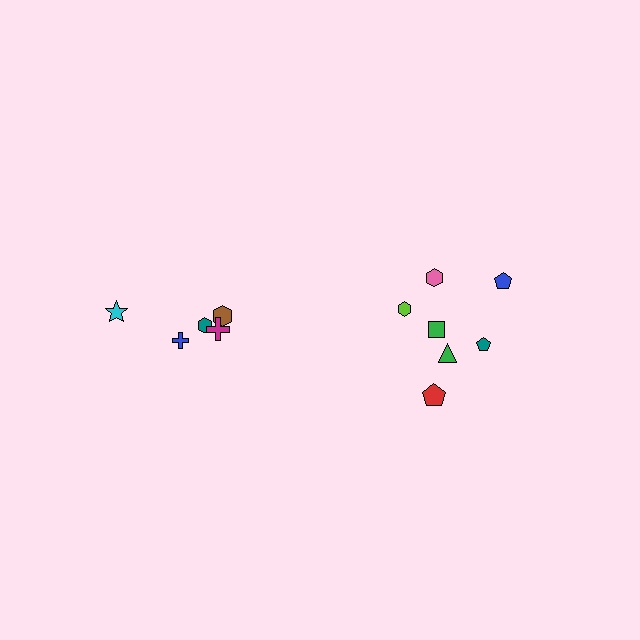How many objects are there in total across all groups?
There are 12 objects.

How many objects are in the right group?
There are 7 objects.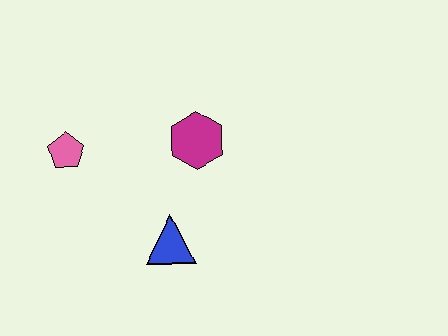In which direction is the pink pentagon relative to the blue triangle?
The pink pentagon is to the left of the blue triangle.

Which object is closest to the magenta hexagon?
The blue triangle is closest to the magenta hexagon.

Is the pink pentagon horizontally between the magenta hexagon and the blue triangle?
No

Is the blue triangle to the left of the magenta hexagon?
Yes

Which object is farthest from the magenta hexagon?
The pink pentagon is farthest from the magenta hexagon.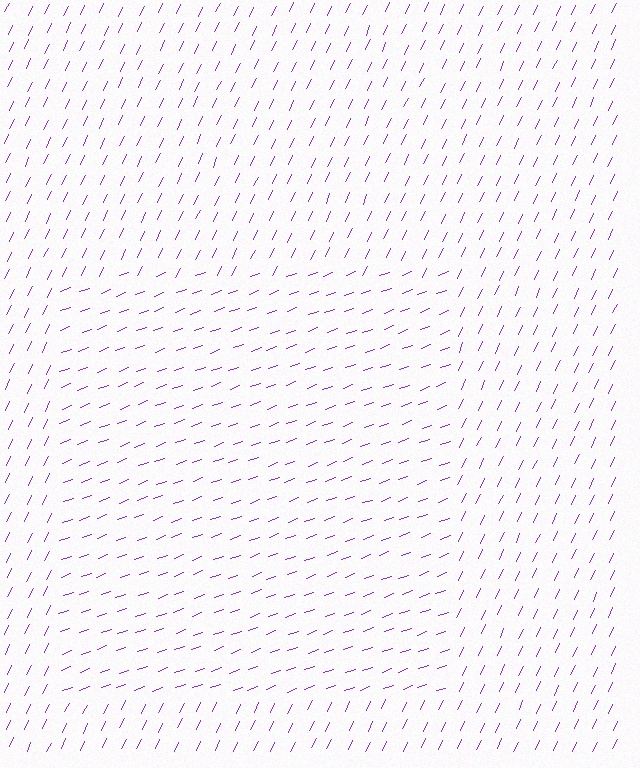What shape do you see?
I see a rectangle.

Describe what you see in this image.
The image is filled with small purple line segments. A rectangle region in the image has lines oriented differently from the surrounding lines, creating a visible texture boundary.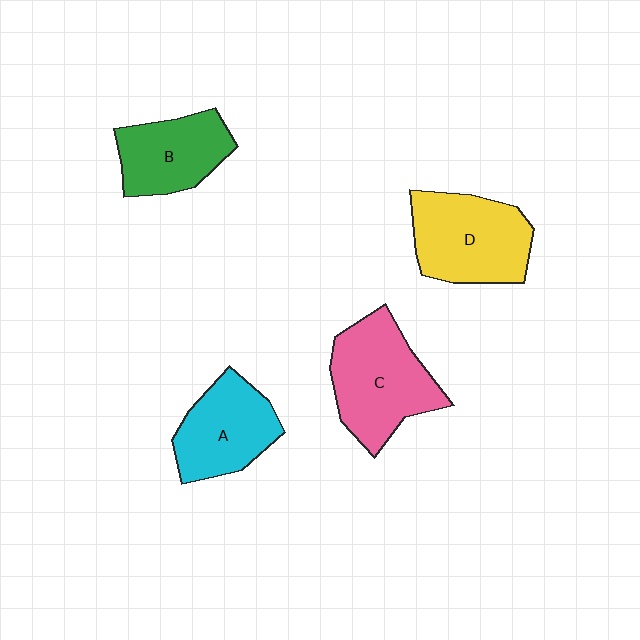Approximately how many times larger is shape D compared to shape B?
Approximately 1.3 times.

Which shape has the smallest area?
Shape B (green).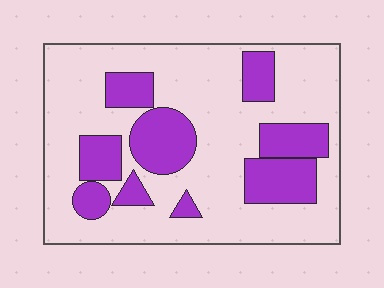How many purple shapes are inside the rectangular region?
9.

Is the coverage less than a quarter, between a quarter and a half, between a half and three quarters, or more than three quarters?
Between a quarter and a half.